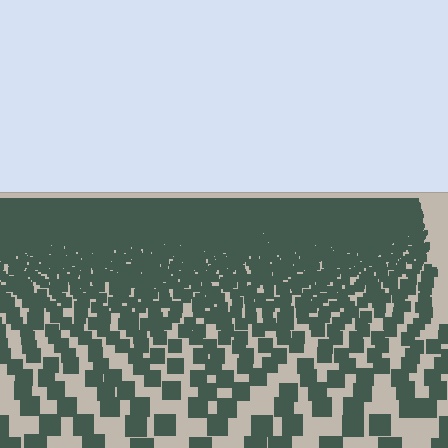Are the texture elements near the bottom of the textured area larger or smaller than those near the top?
Larger. Near the bottom, elements are closer to the viewer and appear at a bigger on-screen size.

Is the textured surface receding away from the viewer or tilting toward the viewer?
The surface is receding away from the viewer. Texture elements get smaller and denser toward the top.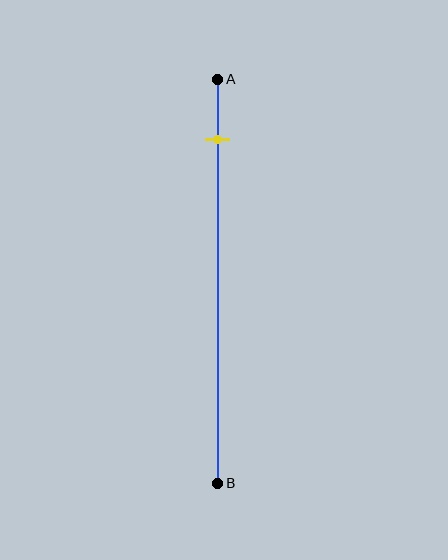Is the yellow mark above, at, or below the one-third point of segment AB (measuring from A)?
The yellow mark is above the one-third point of segment AB.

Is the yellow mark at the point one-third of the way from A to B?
No, the mark is at about 15% from A, not at the 33% one-third point.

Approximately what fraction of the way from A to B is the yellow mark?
The yellow mark is approximately 15% of the way from A to B.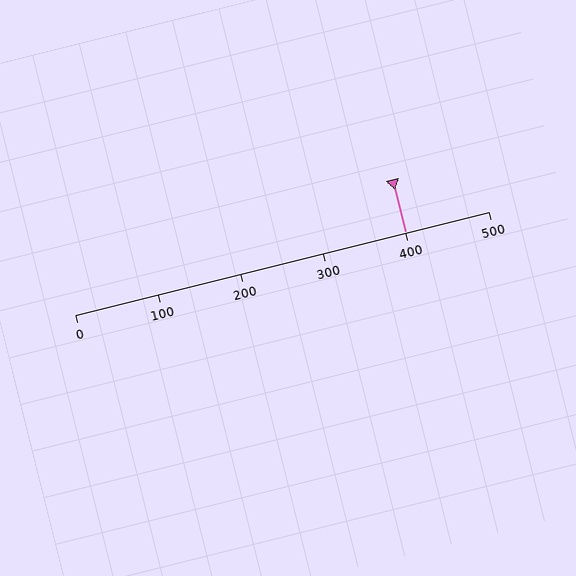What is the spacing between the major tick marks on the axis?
The major ticks are spaced 100 apart.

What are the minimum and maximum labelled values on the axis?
The axis runs from 0 to 500.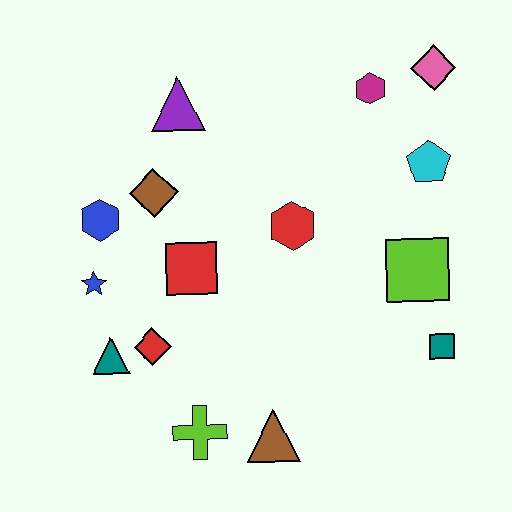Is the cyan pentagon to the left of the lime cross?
No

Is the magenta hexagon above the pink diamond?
No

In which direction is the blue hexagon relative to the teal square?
The blue hexagon is to the left of the teal square.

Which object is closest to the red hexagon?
The red square is closest to the red hexagon.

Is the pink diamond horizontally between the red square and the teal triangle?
No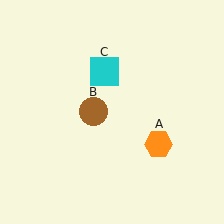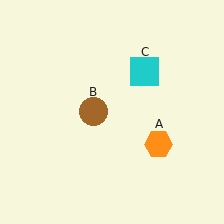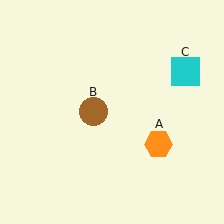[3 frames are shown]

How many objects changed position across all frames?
1 object changed position: cyan square (object C).